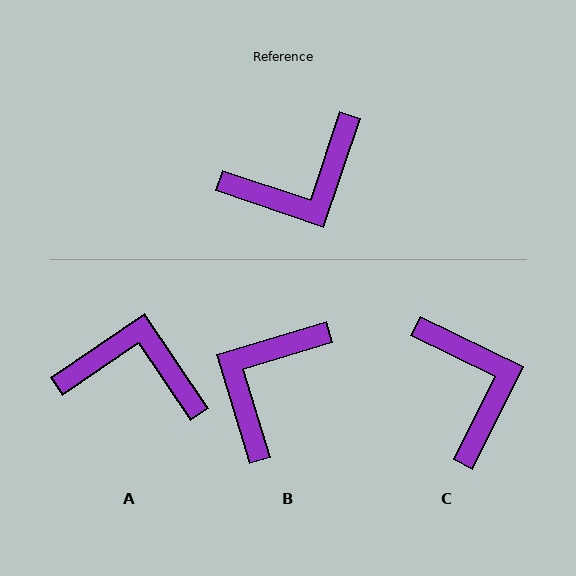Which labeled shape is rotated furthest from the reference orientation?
B, about 145 degrees away.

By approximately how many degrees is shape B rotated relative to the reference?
Approximately 145 degrees clockwise.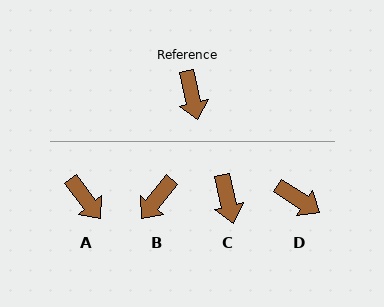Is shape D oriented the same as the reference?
No, it is off by about 44 degrees.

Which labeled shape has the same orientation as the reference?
C.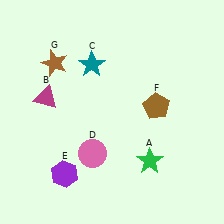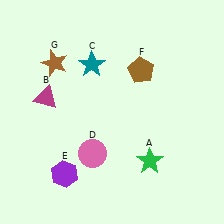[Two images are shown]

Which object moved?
The brown pentagon (F) moved up.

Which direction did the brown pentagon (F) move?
The brown pentagon (F) moved up.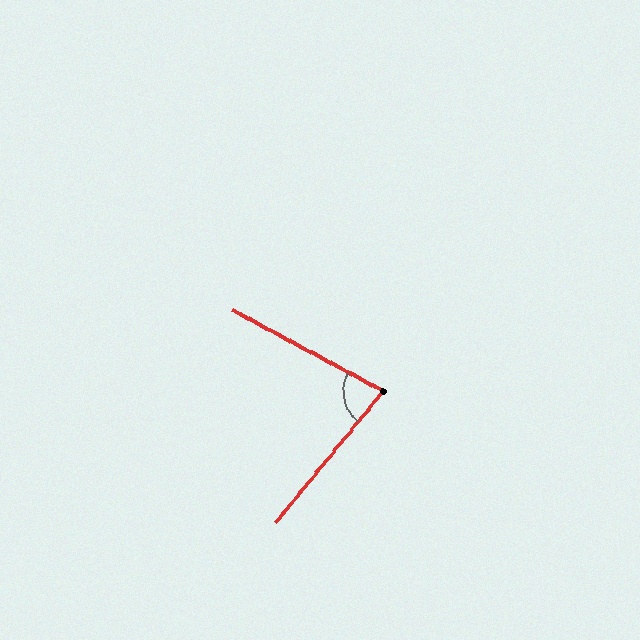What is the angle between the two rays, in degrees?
Approximately 79 degrees.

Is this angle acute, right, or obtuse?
It is acute.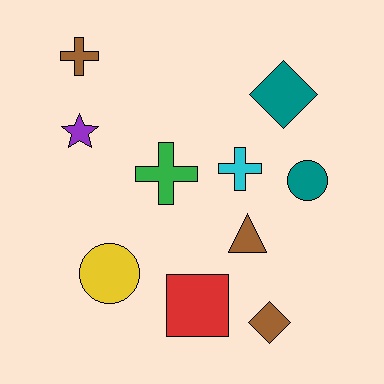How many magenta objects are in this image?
There are no magenta objects.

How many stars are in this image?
There is 1 star.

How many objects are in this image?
There are 10 objects.